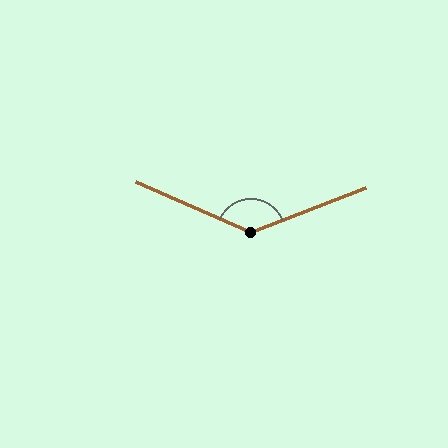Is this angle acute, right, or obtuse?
It is obtuse.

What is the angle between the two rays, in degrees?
Approximately 135 degrees.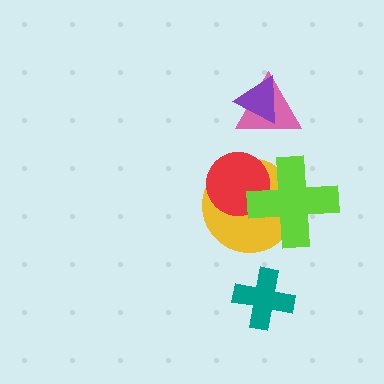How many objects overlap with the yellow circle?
2 objects overlap with the yellow circle.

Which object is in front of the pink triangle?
The purple triangle is in front of the pink triangle.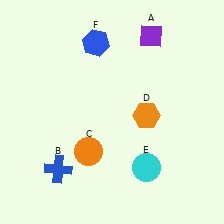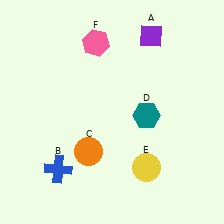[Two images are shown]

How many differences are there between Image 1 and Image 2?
There are 3 differences between the two images.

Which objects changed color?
D changed from orange to teal. E changed from cyan to yellow. F changed from blue to pink.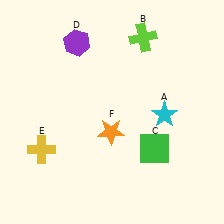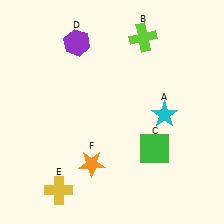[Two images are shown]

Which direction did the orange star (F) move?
The orange star (F) moved down.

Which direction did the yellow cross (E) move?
The yellow cross (E) moved down.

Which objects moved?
The objects that moved are: the yellow cross (E), the orange star (F).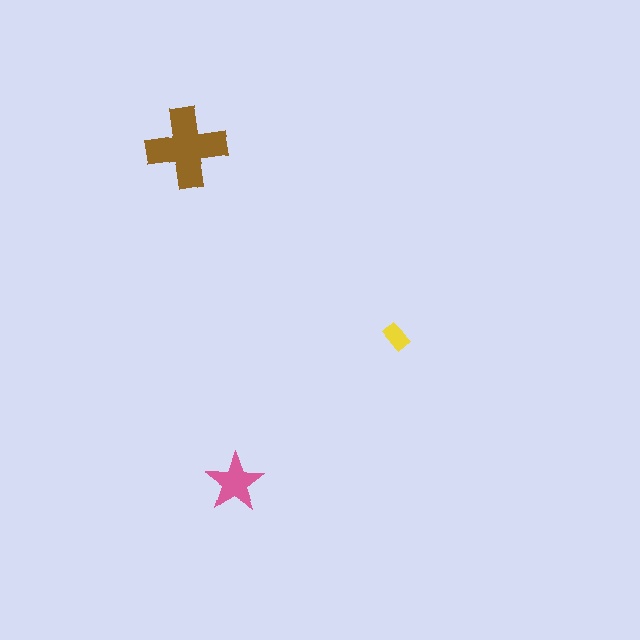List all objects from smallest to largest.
The yellow rectangle, the pink star, the brown cross.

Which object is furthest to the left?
The brown cross is leftmost.